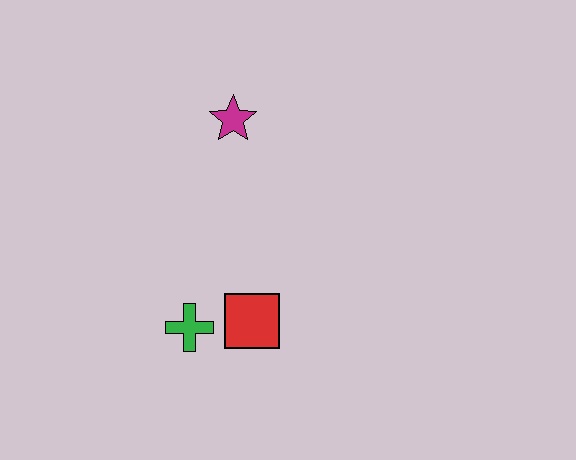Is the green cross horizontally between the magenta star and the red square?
No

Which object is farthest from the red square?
The magenta star is farthest from the red square.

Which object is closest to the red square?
The green cross is closest to the red square.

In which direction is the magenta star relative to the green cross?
The magenta star is above the green cross.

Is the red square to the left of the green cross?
No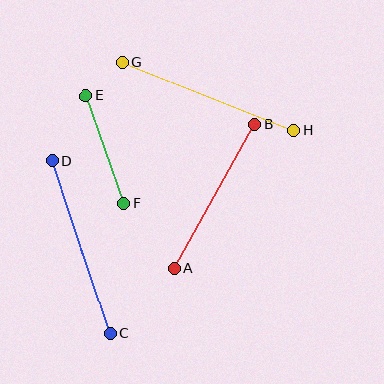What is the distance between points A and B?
The distance is approximately 165 pixels.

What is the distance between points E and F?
The distance is approximately 115 pixels.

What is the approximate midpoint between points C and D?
The midpoint is at approximately (81, 247) pixels.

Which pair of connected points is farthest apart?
Points G and H are farthest apart.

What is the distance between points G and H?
The distance is approximately 184 pixels.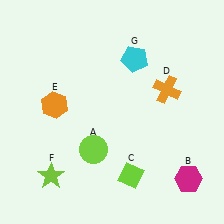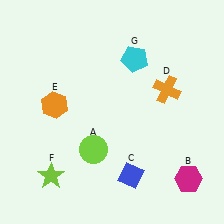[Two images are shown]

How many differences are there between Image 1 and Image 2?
There is 1 difference between the two images.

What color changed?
The diamond (C) changed from lime in Image 1 to blue in Image 2.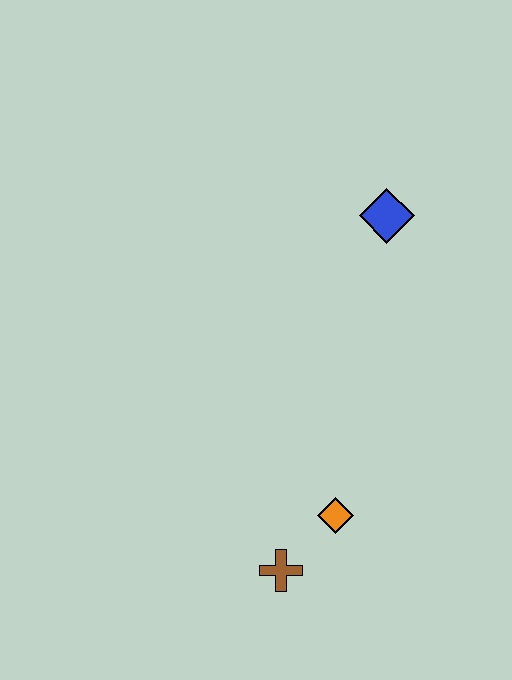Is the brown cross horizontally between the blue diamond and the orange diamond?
No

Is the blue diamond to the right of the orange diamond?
Yes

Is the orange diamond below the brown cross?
No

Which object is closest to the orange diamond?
The brown cross is closest to the orange diamond.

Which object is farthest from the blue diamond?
The brown cross is farthest from the blue diamond.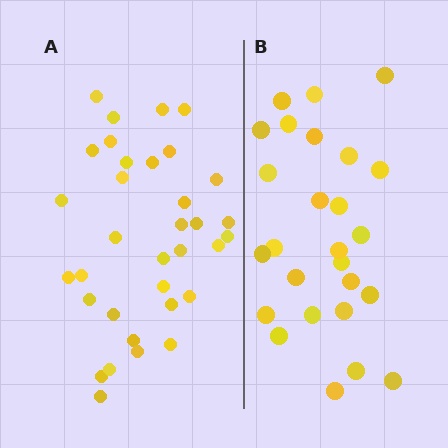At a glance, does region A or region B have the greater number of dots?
Region A (the left region) has more dots.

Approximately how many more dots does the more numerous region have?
Region A has roughly 8 or so more dots than region B.